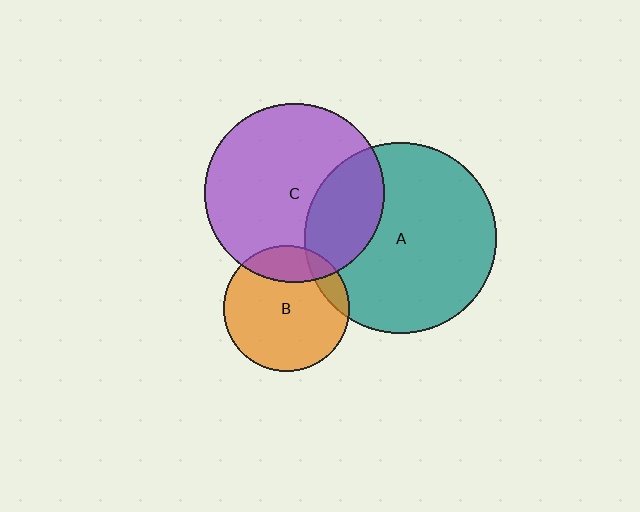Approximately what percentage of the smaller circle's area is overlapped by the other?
Approximately 10%.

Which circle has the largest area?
Circle A (teal).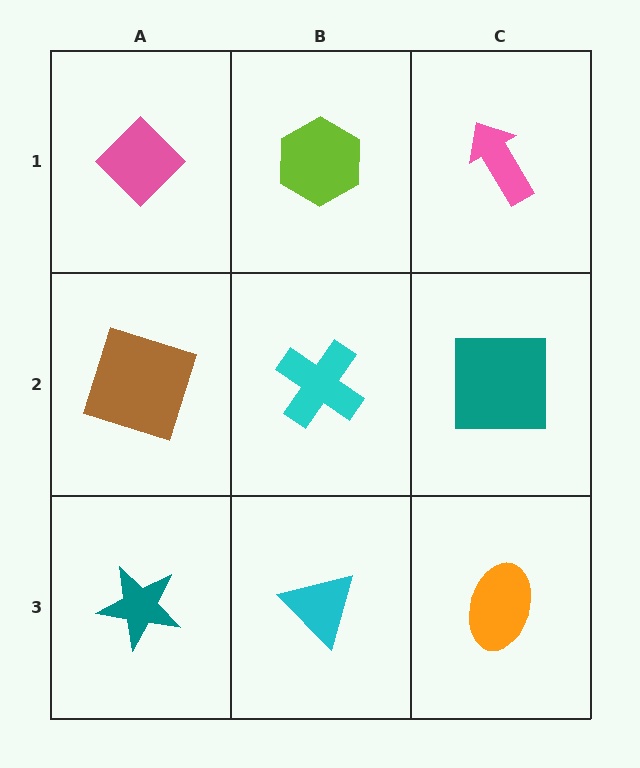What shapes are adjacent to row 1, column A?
A brown square (row 2, column A), a lime hexagon (row 1, column B).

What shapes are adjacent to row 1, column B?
A cyan cross (row 2, column B), a pink diamond (row 1, column A), a pink arrow (row 1, column C).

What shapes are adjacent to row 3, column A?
A brown square (row 2, column A), a cyan triangle (row 3, column B).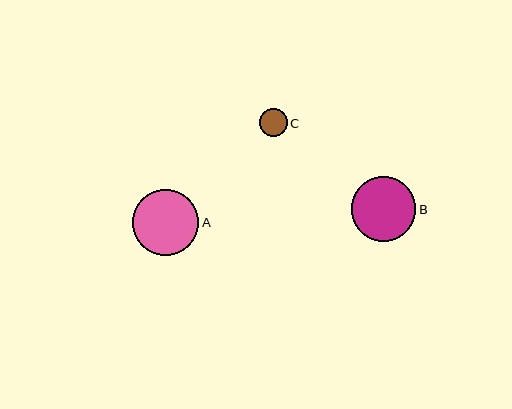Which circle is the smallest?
Circle C is the smallest with a size of approximately 28 pixels.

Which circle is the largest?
Circle A is the largest with a size of approximately 66 pixels.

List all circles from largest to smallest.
From largest to smallest: A, B, C.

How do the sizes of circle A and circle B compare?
Circle A and circle B are approximately the same size.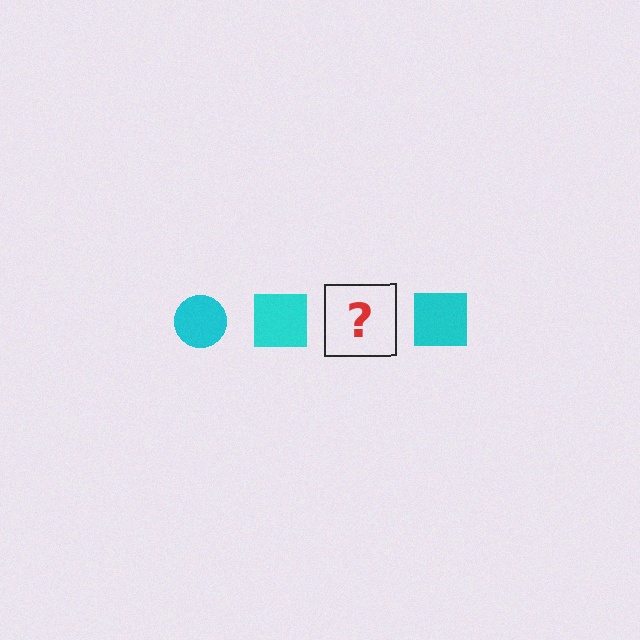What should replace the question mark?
The question mark should be replaced with a cyan circle.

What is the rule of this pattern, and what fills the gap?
The rule is that the pattern cycles through circle, square shapes in cyan. The gap should be filled with a cyan circle.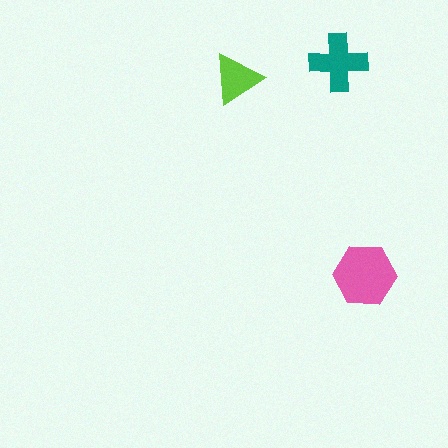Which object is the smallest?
The lime triangle.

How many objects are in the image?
There are 3 objects in the image.